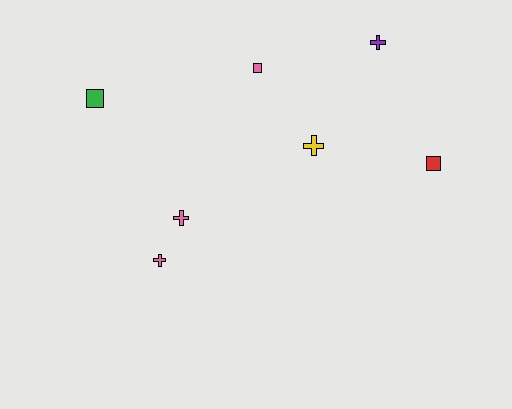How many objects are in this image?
There are 7 objects.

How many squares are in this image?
There are 3 squares.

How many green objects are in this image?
There is 1 green object.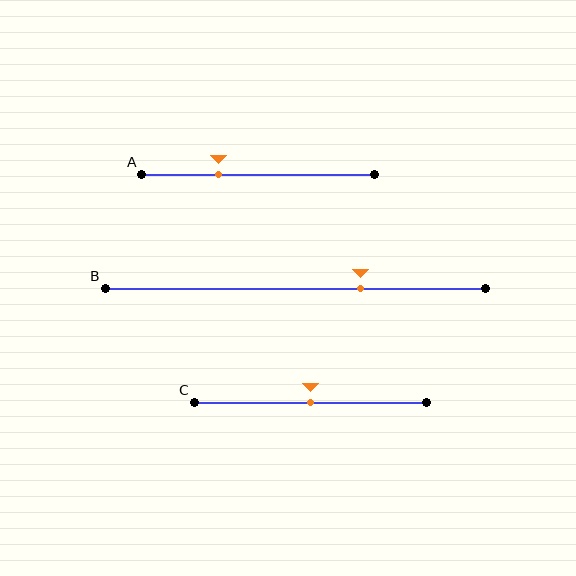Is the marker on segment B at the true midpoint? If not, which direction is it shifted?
No, the marker on segment B is shifted to the right by about 17% of the segment length.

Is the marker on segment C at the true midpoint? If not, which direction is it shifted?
Yes, the marker on segment C is at the true midpoint.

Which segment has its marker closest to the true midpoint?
Segment C has its marker closest to the true midpoint.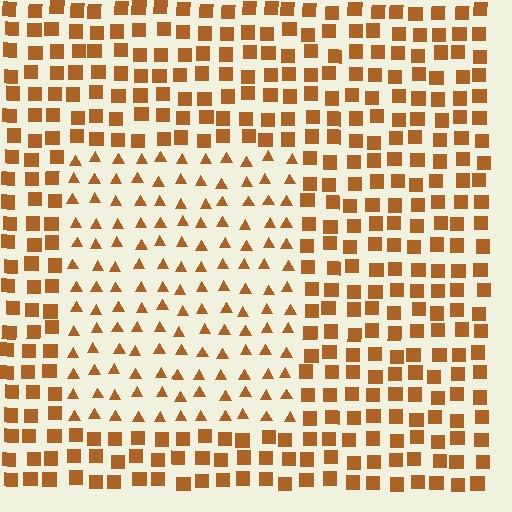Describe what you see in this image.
The image is filled with small brown elements arranged in a uniform grid. A rectangle-shaped region contains triangles, while the surrounding area contains squares. The boundary is defined purely by the change in element shape.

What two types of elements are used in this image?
The image uses triangles inside the rectangle region and squares outside it.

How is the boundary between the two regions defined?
The boundary is defined by a change in element shape: triangles inside vs. squares outside. All elements share the same color and spacing.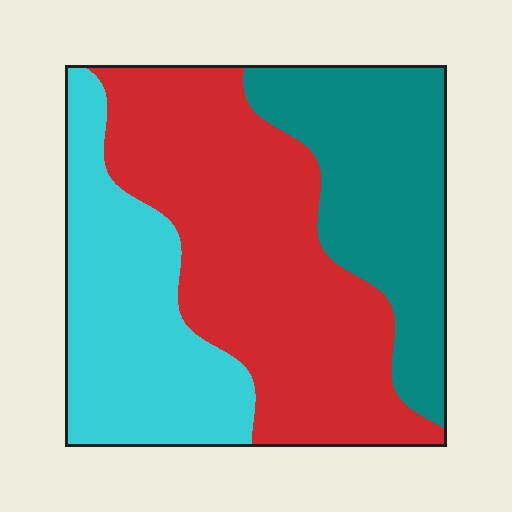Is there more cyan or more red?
Red.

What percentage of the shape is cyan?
Cyan covers 28% of the shape.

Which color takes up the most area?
Red, at roughly 45%.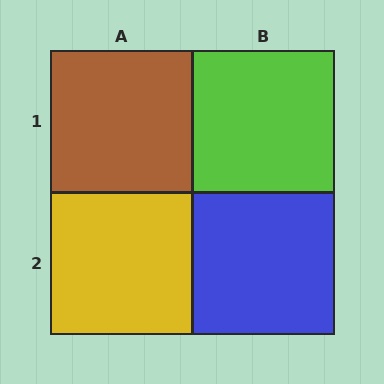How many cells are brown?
1 cell is brown.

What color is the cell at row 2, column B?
Blue.